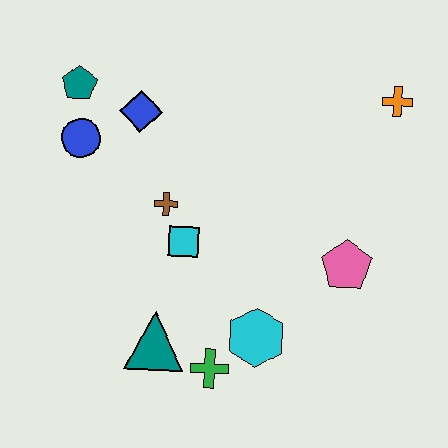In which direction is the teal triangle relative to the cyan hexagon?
The teal triangle is to the left of the cyan hexagon.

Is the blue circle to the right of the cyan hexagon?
No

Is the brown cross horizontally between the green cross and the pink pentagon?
No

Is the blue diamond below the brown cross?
No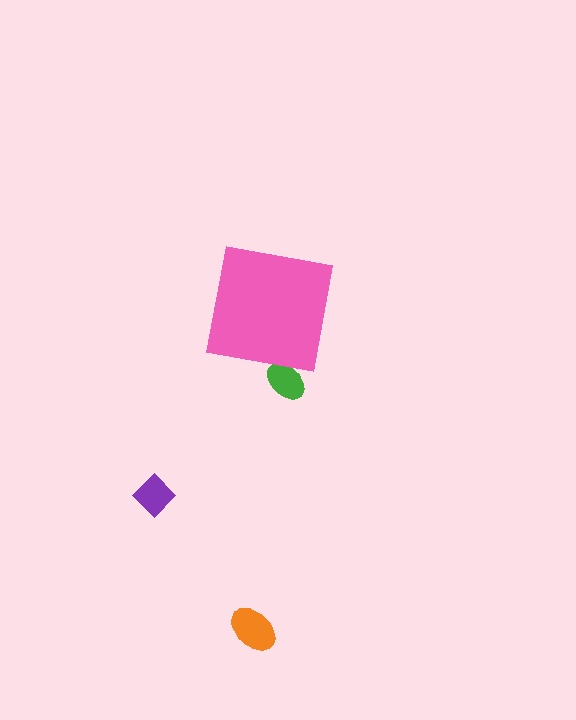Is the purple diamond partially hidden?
No, the purple diamond is fully visible.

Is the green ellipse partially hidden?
Yes, the green ellipse is partially hidden behind the pink square.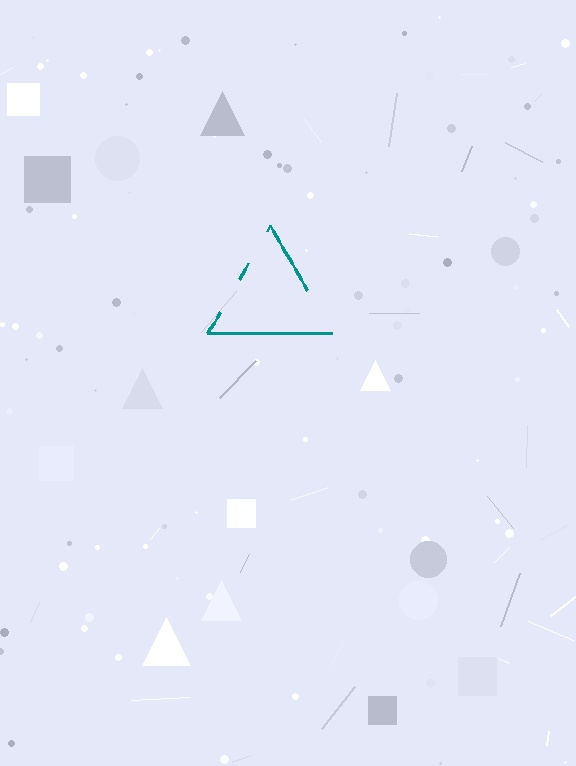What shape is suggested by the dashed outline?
The dashed outline suggests a triangle.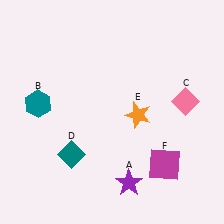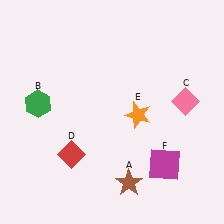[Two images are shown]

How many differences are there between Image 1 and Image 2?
There are 3 differences between the two images.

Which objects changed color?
A changed from purple to brown. B changed from teal to green. D changed from teal to red.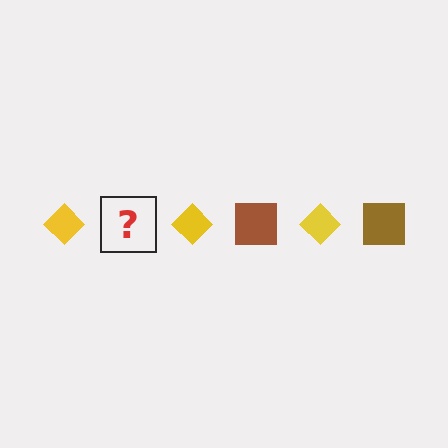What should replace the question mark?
The question mark should be replaced with a brown square.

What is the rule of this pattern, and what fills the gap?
The rule is that the pattern alternates between yellow diamond and brown square. The gap should be filled with a brown square.